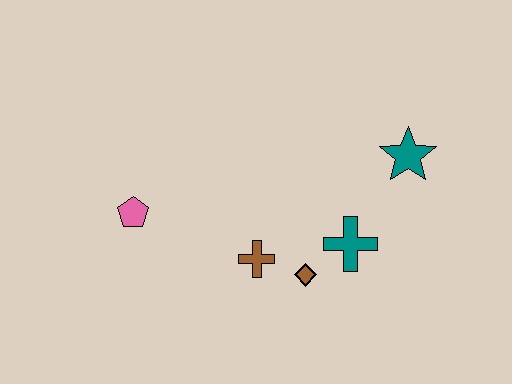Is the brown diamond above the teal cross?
No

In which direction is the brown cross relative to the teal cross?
The brown cross is to the left of the teal cross.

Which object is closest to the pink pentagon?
The brown cross is closest to the pink pentagon.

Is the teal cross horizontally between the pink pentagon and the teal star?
Yes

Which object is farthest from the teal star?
The pink pentagon is farthest from the teal star.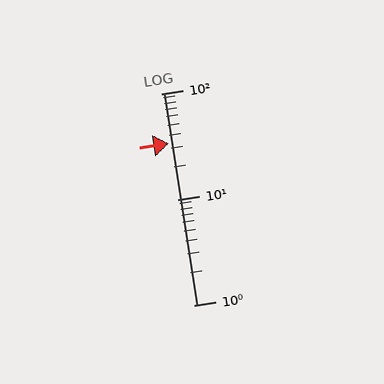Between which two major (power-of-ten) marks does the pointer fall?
The pointer is between 10 and 100.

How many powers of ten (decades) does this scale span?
The scale spans 2 decades, from 1 to 100.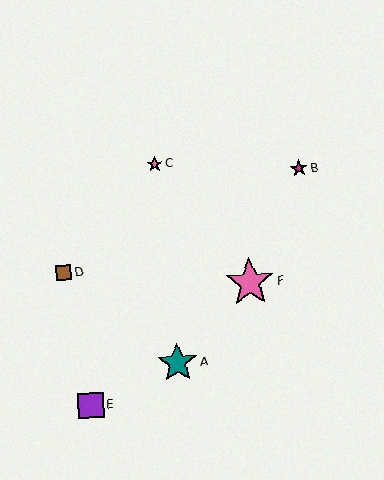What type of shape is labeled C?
Shape C is a pink star.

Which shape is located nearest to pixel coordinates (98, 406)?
The purple square (labeled E) at (91, 405) is nearest to that location.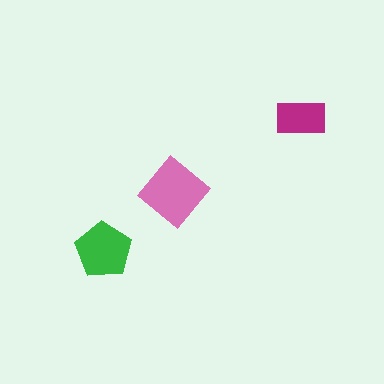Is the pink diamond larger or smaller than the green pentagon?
Larger.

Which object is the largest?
The pink diamond.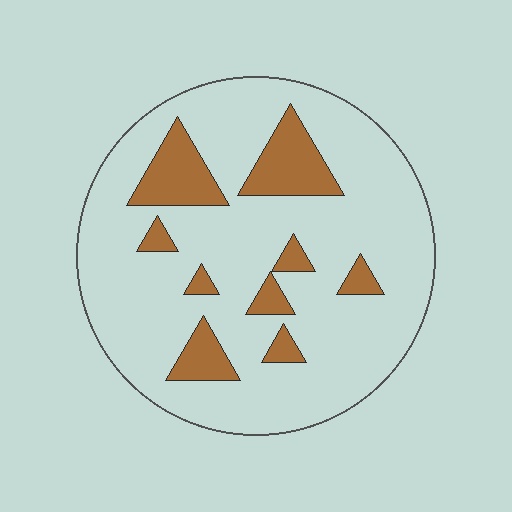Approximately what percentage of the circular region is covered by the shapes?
Approximately 15%.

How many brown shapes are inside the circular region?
9.